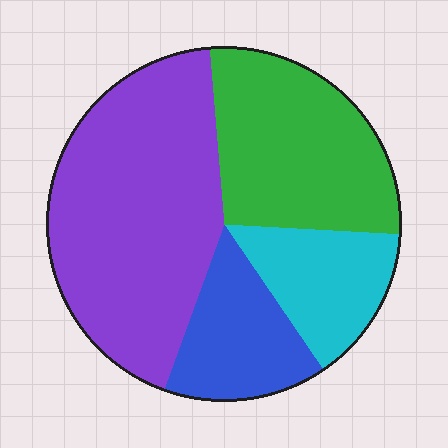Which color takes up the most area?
Purple, at roughly 45%.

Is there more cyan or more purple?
Purple.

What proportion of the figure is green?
Green takes up about one quarter (1/4) of the figure.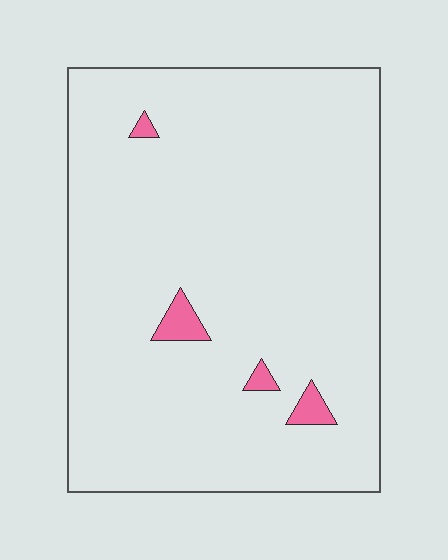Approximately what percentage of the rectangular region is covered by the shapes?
Approximately 5%.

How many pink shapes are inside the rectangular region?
4.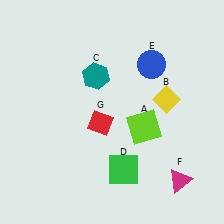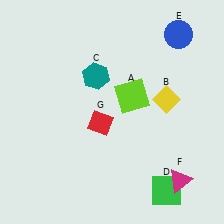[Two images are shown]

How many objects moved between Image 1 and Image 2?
3 objects moved between the two images.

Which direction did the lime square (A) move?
The lime square (A) moved up.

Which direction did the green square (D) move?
The green square (D) moved right.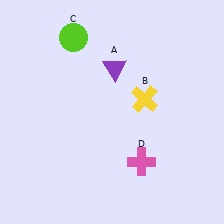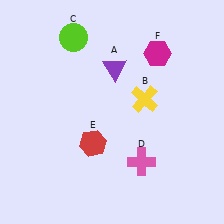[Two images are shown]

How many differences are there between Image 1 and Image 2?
There are 2 differences between the two images.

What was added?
A red hexagon (E), a magenta hexagon (F) were added in Image 2.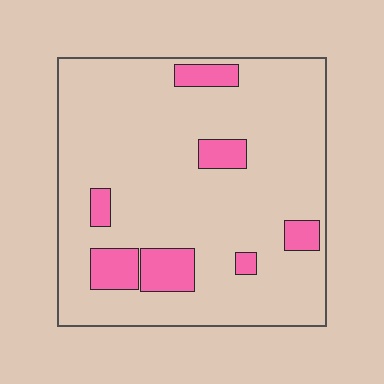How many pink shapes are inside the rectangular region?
7.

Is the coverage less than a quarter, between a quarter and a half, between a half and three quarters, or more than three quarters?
Less than a quarter.